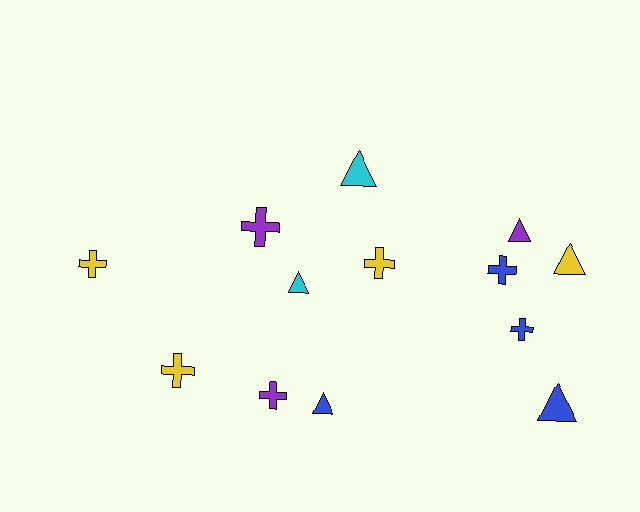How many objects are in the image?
There are 13 objects.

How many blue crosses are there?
There are 2 blue crosses.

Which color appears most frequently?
Blue, with 4 objects.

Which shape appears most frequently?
Cross, with 7 objects.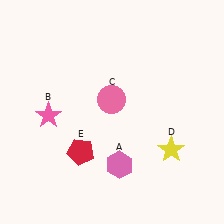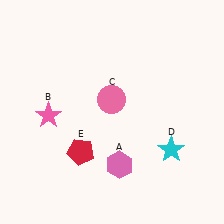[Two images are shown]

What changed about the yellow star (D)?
In Image 1, D is yellow. In Image 2, it changed to cyan.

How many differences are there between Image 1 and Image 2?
There is 1 difference between the two images.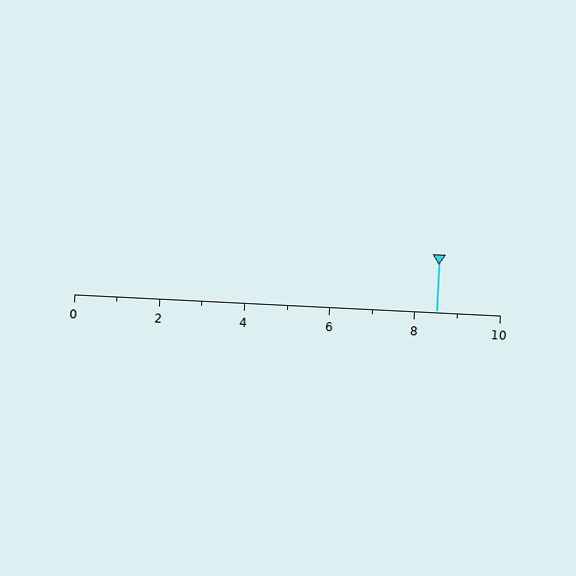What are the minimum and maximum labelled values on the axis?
The axis runs from 0 to 10.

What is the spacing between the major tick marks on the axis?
The major ticks are spaced 2 apart.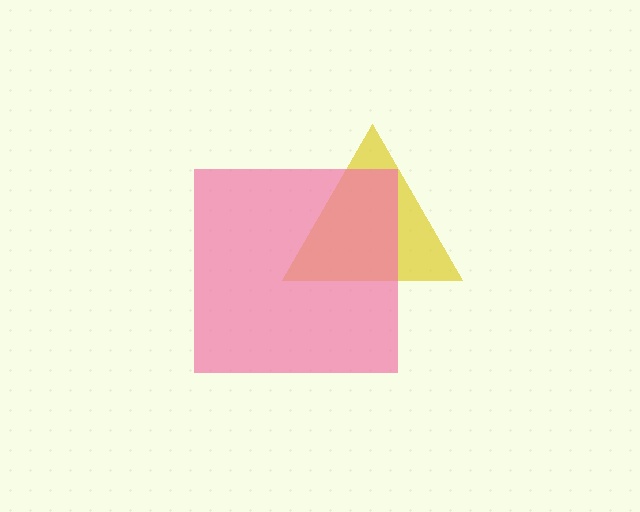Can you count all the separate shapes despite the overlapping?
Yes, there are 2 separate shapes.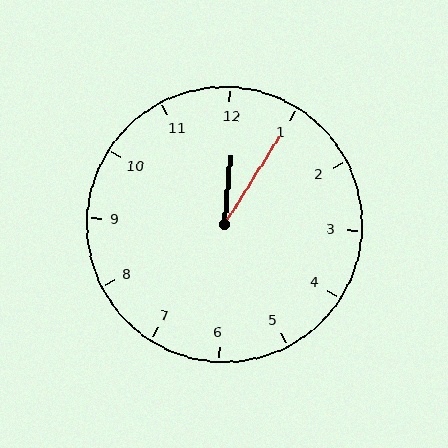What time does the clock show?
12:05.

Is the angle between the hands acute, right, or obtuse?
It is acute.